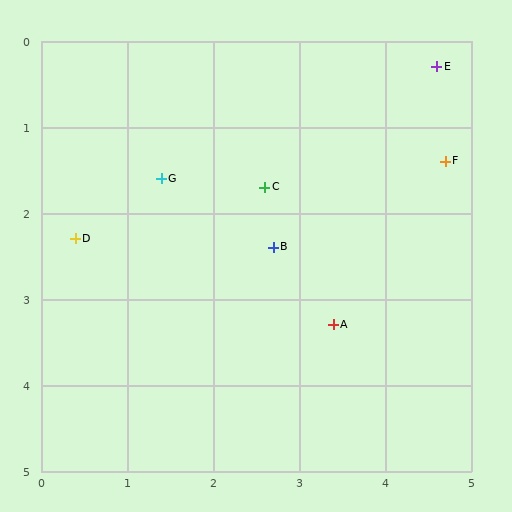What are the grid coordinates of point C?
Point C is at approximately (2.6, 1.7).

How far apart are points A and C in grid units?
Points A and C are about 1.8 grid units apart.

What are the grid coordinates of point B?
Point B is at approximately (2.7, 2.4).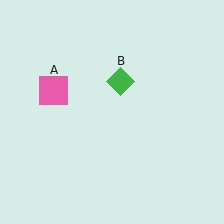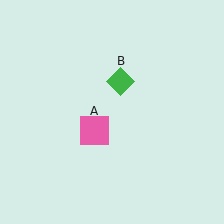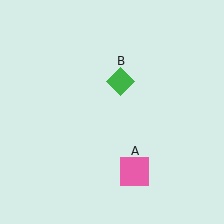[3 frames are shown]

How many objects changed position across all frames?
1 object changed position: pink square (object A).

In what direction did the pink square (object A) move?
The pink square (object A) moved down and to the right.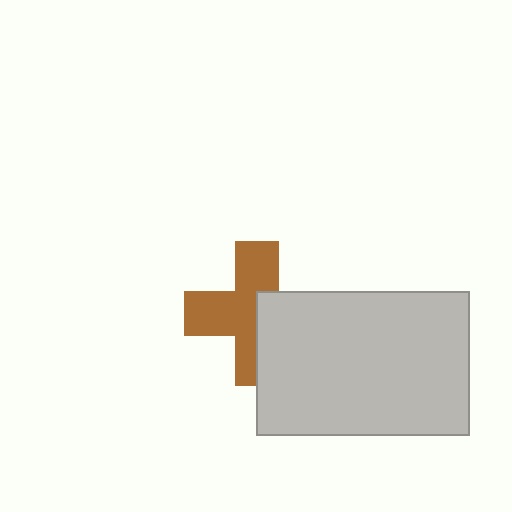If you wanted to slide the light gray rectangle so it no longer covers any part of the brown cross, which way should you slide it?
Slide it right — that is the most direct way to separate the two shapes.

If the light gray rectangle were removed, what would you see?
You would see the complete brown cross.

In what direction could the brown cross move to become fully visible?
The brown cross could move left. That would shift it out from behind the light gray rectangle entirely.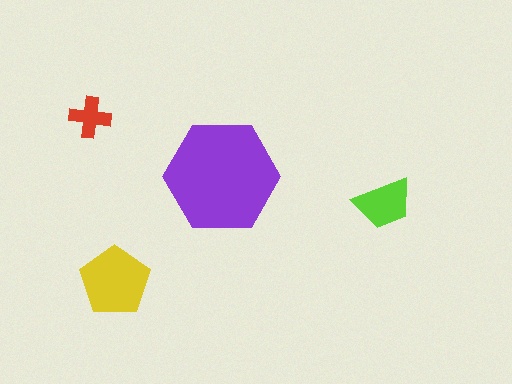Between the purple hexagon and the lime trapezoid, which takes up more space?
The purple hexagon.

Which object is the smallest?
The red cross.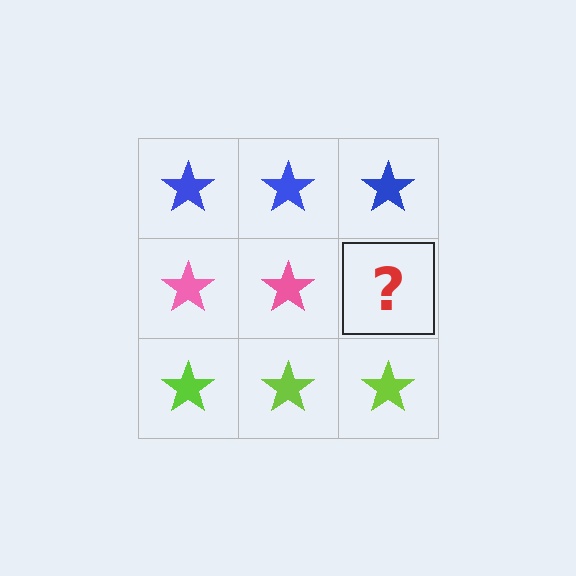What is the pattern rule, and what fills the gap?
The rule is that each row has a consistent color. The gap should be filled with a pink star.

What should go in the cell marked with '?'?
The missing cell should contain a pink star.